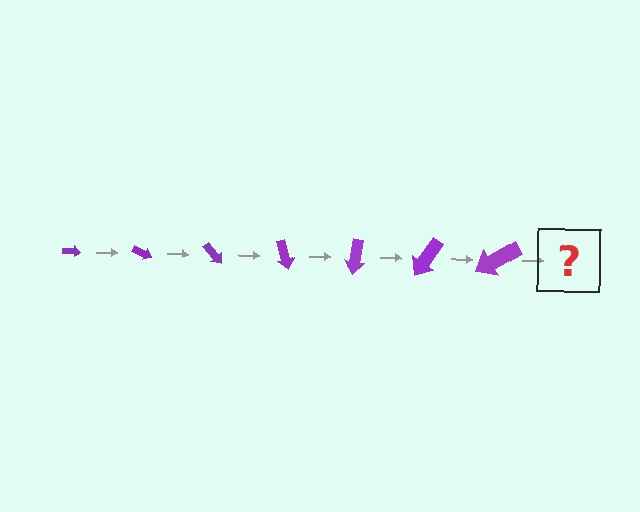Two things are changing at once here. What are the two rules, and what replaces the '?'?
The two rules are that the arrow grows larger each step and it rotates 25 degrees each step. The '?' should be an arrow, larger than the previous one and rotated 175 degrees from the start.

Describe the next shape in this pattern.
It should be an arrow, larger than the previous one and rotated 175 degrees from the start.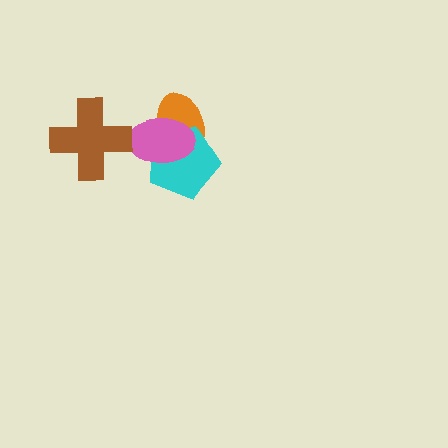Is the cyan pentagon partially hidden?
Yes, it is partially covered by another shape.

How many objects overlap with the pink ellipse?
2 objects overlap with the pink ellipse.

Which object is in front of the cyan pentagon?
The pink ellipse is in front of the cyan pentagon.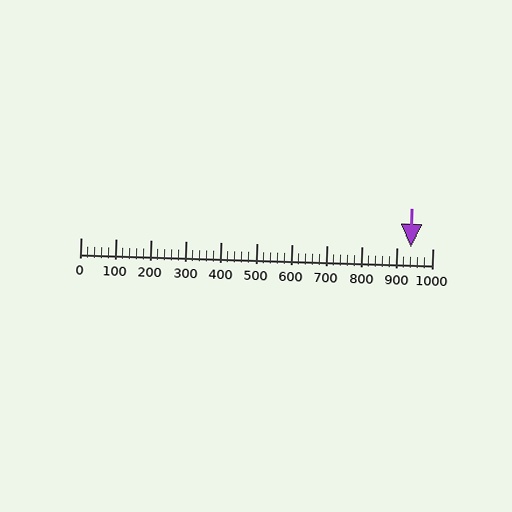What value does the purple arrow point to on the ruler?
The purple arrow points to approximately 940.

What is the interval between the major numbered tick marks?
The major tick marks are spaced 100 units apart.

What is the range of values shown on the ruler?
The ruler shows values from 0 to 1000.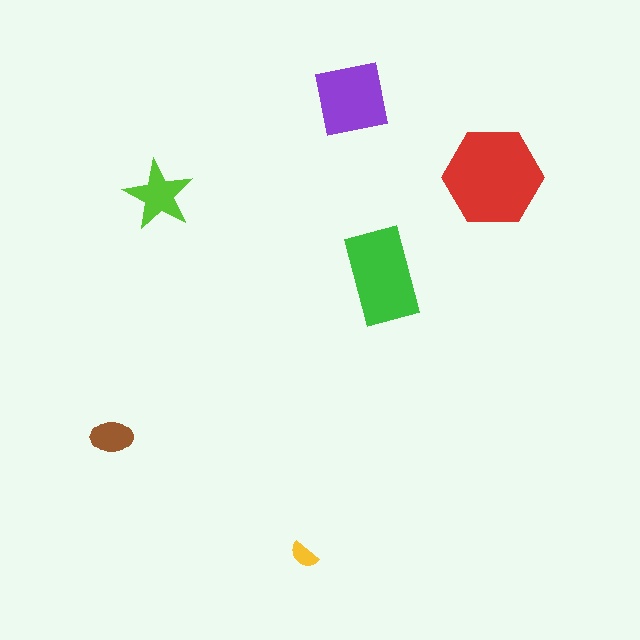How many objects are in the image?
There are 6 objects in the image.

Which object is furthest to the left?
The brown ellipse is leftmost.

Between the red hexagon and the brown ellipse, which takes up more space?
The red hexagon.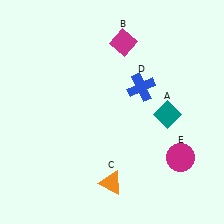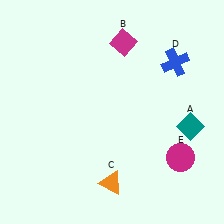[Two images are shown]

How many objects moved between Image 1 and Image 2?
2 objects moved between the two images.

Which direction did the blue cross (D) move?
The blue cross (D) moved right.